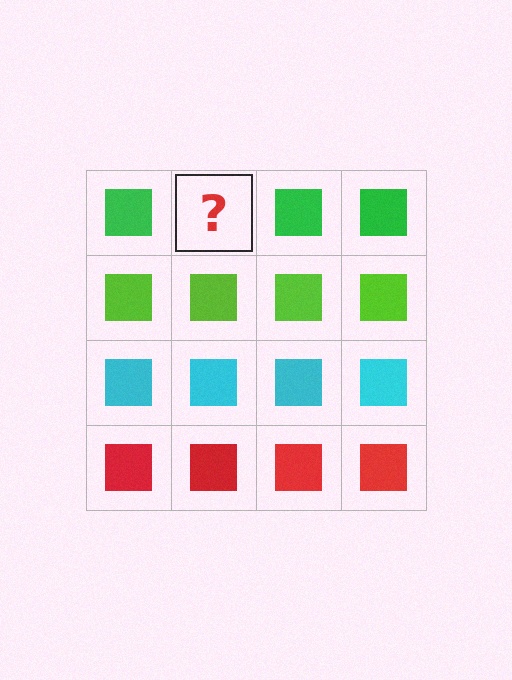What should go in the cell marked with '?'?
The missing cell should contain a green square.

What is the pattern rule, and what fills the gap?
The rule is that each row has a consistent color. The gap should be filled with a green square.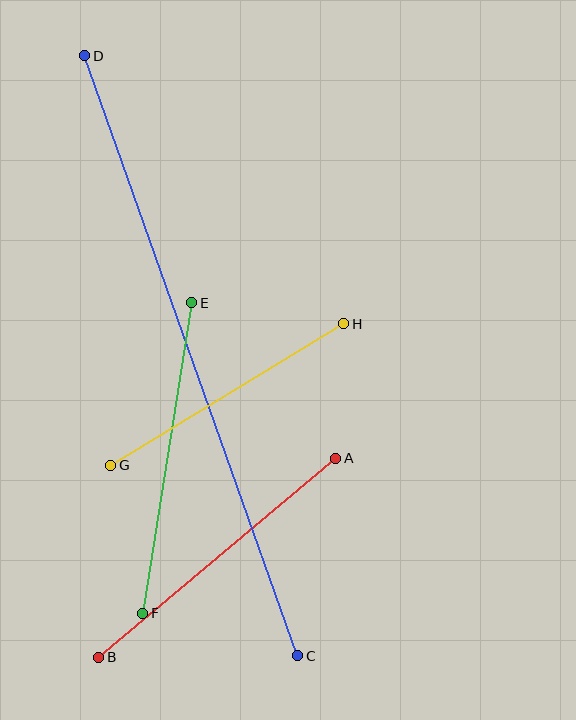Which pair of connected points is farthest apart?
Points C and D are farthest apart.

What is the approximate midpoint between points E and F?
The midpoint is at approximately (167, 458) pixels.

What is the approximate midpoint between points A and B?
The midpoint is at approximately (217, 558) pixels.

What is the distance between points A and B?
The distance is approximately 310 pixels.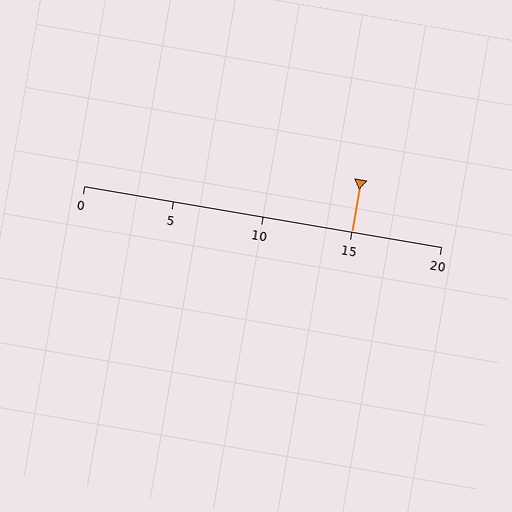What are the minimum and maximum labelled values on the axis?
The axis runs from 0 to 20.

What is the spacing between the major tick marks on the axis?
The major ticks are spaced 5 apart.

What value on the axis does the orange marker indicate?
The marker indicates approximately 15.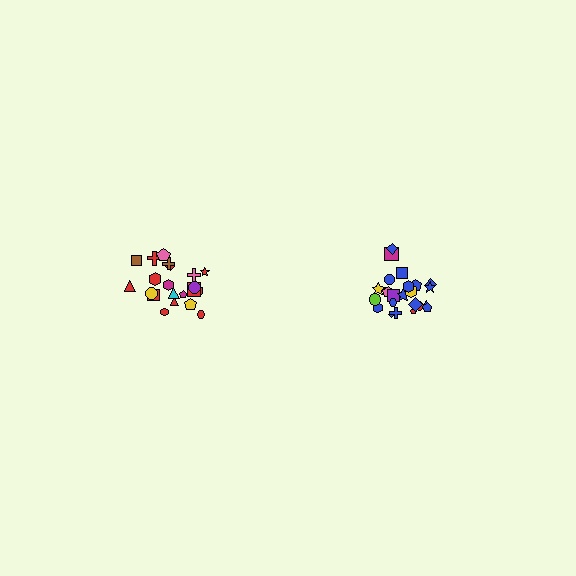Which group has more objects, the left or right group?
The right group.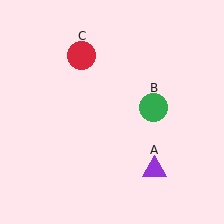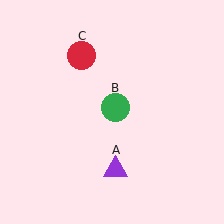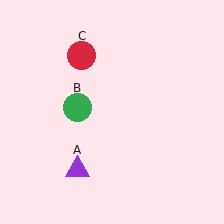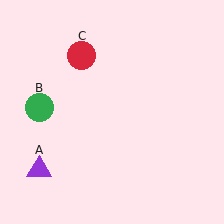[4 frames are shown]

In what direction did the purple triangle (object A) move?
The purple triangle (object A) moved left.